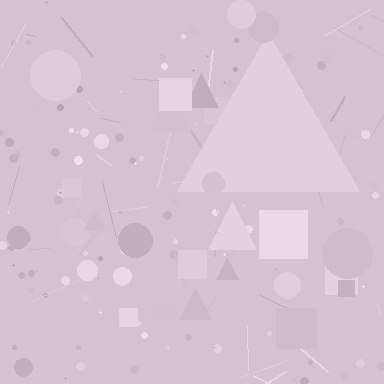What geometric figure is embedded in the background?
A triangle is embedded in the background.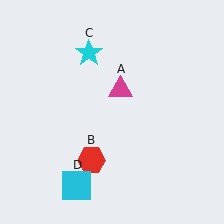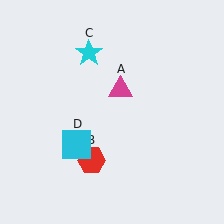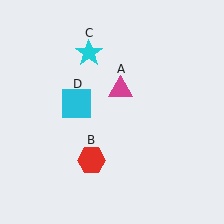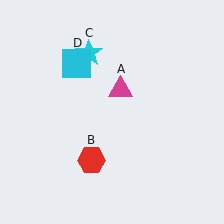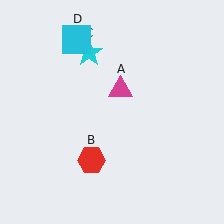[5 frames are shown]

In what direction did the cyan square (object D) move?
The cyan square (object D) moved up.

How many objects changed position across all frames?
1 object changed position: cyan square (object D).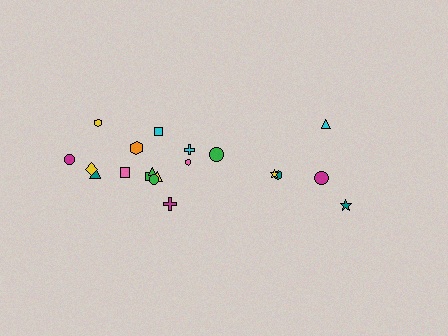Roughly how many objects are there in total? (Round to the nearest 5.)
Roughly 20 objects in total.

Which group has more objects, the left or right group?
The left group.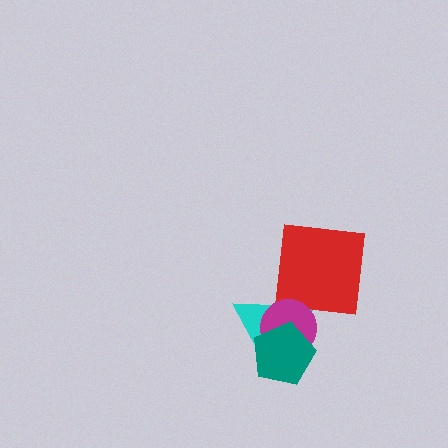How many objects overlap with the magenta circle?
2 objects overlap with the magenta circle.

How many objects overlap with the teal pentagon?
2 objects overlap with the teal pentagon.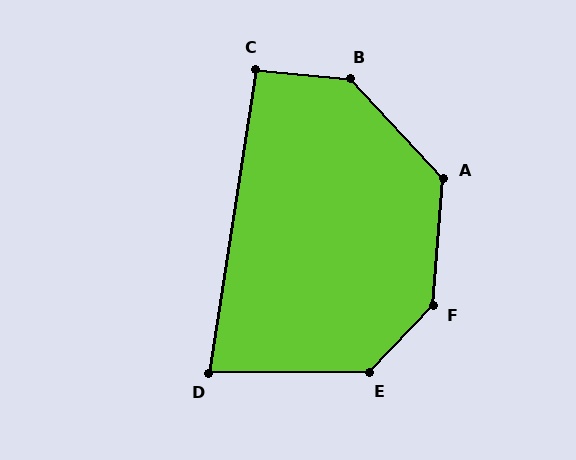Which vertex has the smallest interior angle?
D, at approximately 81 degrees.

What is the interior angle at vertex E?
Approximately 134 degrees (obtuse).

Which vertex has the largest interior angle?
F, at approximately 141 degrees.